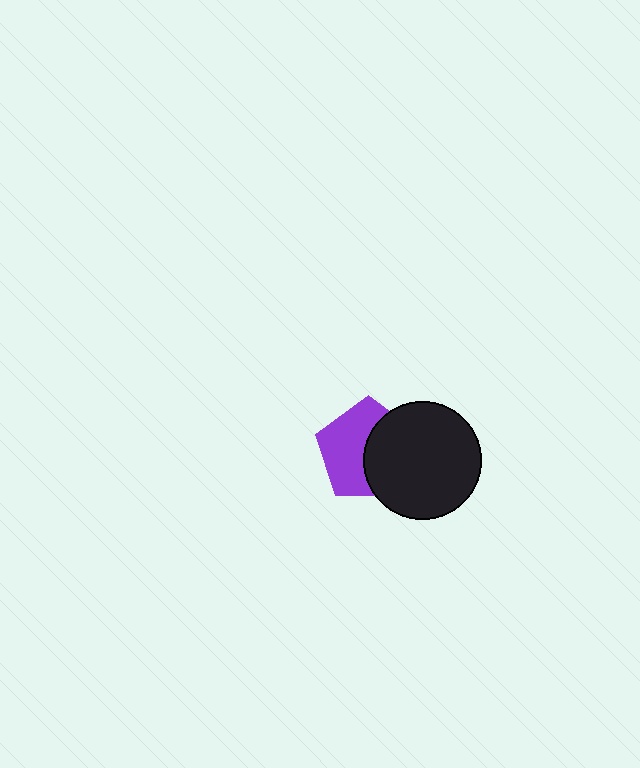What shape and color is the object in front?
The object in front is a black circle.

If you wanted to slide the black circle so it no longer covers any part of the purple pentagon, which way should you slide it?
Slide it right — that is the most direct way to separate the two shapes.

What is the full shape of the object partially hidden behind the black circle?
The partially hidden object is a purple pentagon.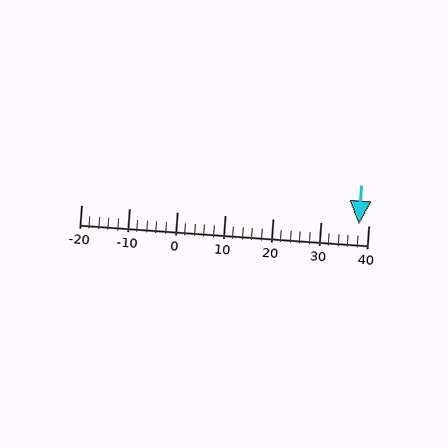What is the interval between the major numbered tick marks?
The major tick marks are spaced 10 units apart.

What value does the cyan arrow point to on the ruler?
The cyan arrow points to approximately 38.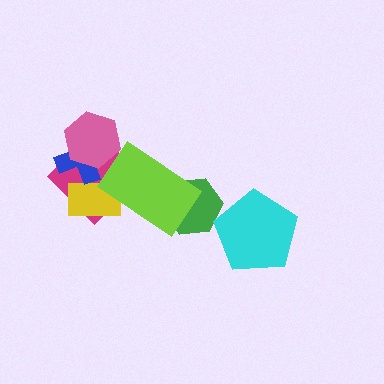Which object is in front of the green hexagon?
The lime rectangle is in front of the green hexagon.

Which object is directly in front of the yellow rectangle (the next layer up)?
The blue cross is directly in front of the yellow rectangle.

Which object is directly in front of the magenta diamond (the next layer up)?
The yellow rectangle is directly in front of the magenta diamond.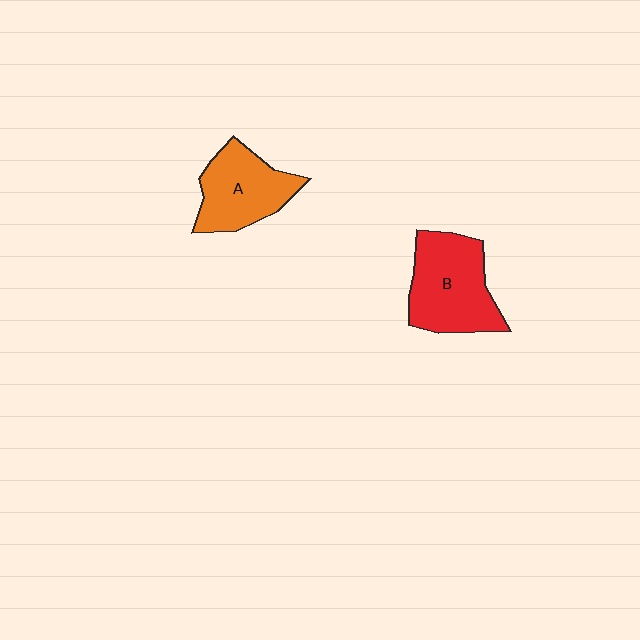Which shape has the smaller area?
Shape A (orange).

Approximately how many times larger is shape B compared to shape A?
Approximately 1.2 times.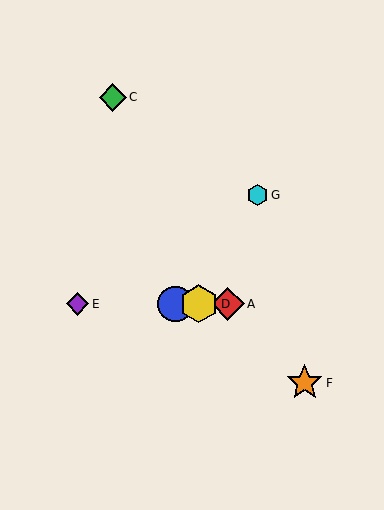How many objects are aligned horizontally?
4 objects (A, B, D, E) are aligned horizontally.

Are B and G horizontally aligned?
No, B is at y≈304 and G is at y≈195.